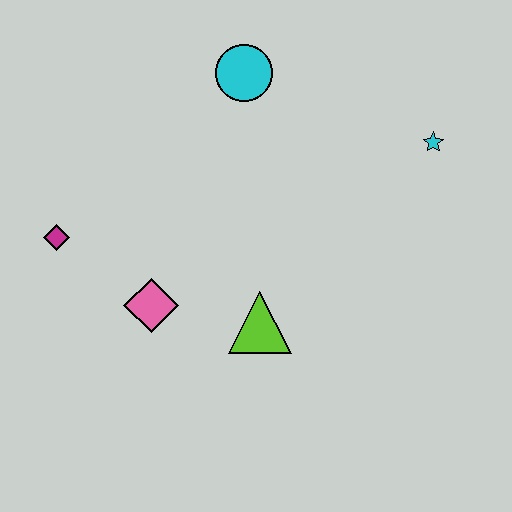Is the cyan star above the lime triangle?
Yes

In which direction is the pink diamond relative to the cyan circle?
The pink diamond is below the cyan circle.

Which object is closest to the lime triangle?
The pink diamond is closest to the lime triangle.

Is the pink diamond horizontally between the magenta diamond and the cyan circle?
Yes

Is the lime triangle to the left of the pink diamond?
No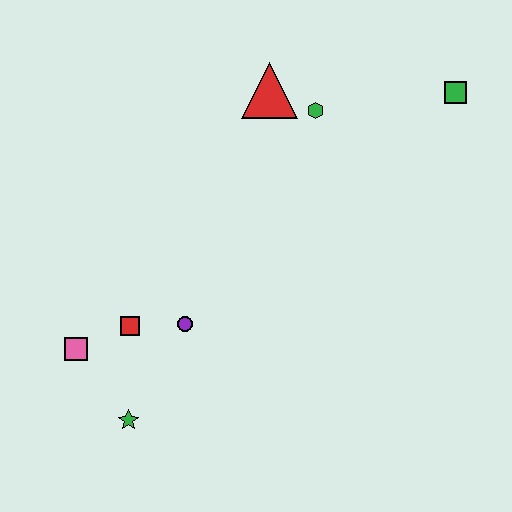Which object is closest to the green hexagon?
The red triangle is closest to the green hexagon.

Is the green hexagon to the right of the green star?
Yes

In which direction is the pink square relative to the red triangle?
The pink square is below the red triangle.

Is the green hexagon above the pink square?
Yes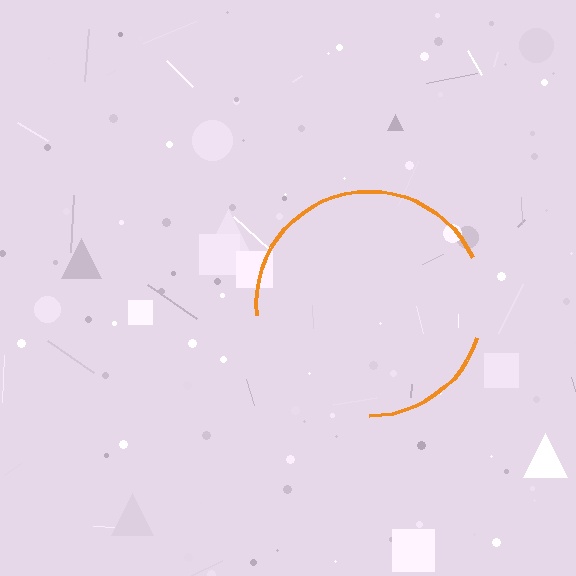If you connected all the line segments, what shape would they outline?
They would outline a circle.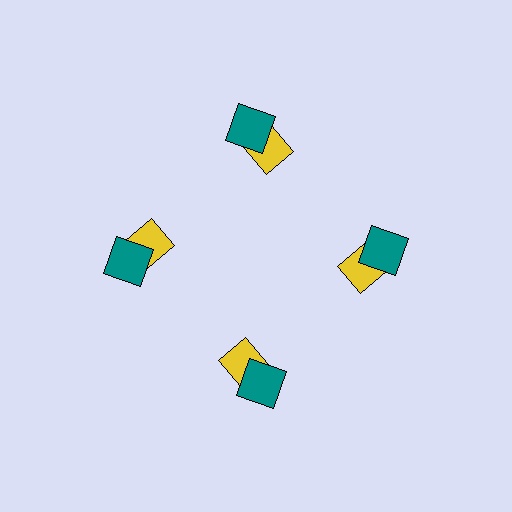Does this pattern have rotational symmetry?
Yes, this pattern has 4-fold rotational symmetry. It looks the same after rotating 90 degrees around the center.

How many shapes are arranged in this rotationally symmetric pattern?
There are 8 shapes, arranged in 4 groups of 2.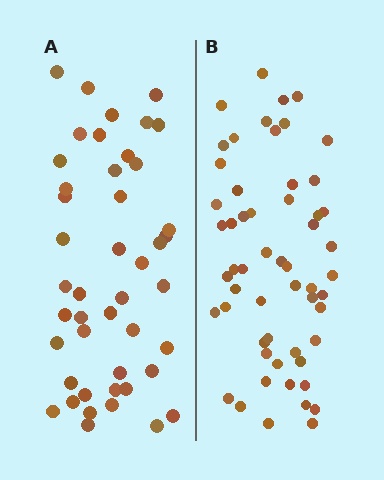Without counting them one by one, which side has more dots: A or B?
Region B (the right region) has more dots.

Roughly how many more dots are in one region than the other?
Region B has roughly 12 or so more dots than region A.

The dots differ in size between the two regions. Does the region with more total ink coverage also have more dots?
No. Region A has more total ink coverage because its dots are larger, but region B actually contains more individual dots. Total area can be misleading — the number of items is what matters here.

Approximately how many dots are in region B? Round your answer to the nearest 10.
About 60 dots. (The exact count is 56, which rounds to 60.)